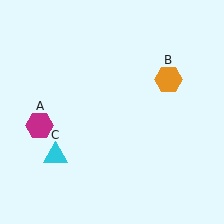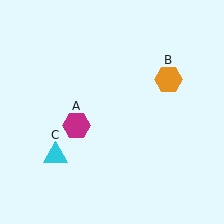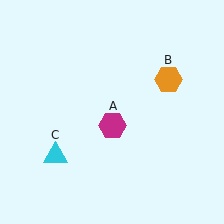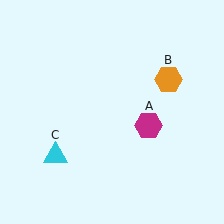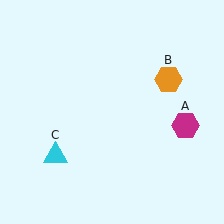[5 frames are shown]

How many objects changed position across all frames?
1 object changed position: magenta hexagon (object A).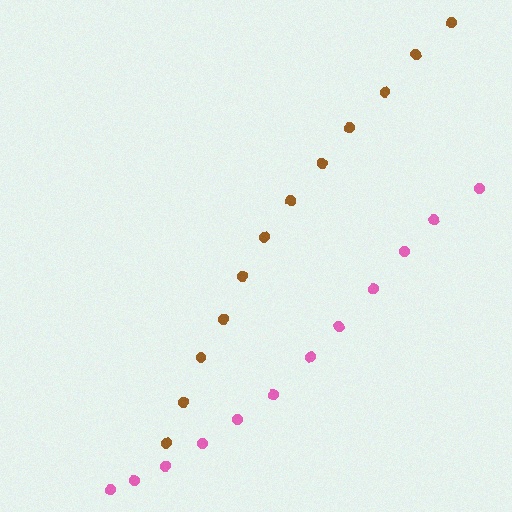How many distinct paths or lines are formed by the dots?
There are 2 distinct paths.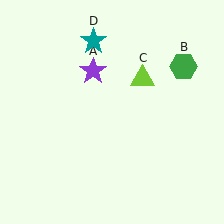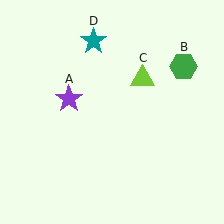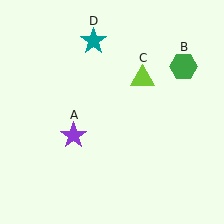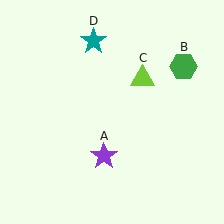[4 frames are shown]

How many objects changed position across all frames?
1 object changed position: purple star (object A).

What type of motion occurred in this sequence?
The purple star (object A) rotated counterclockwise around the center of the scene.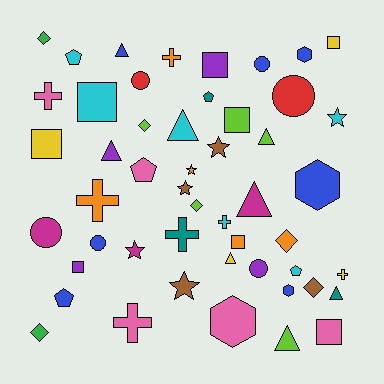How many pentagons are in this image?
There are 5 pentagons.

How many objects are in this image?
There are 50 objects.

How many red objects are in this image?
There are 2 red objects.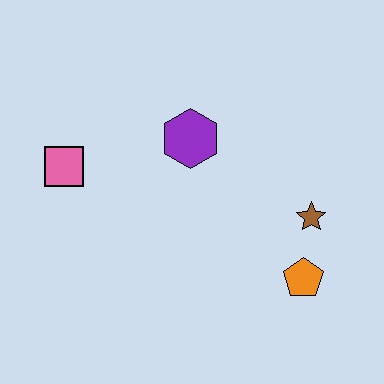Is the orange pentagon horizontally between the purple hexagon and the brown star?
Yes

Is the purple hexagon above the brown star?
Yes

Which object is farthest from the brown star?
The pink square is farthest from the brown star.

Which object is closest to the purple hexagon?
The pink square is closest to the purple hexagon.